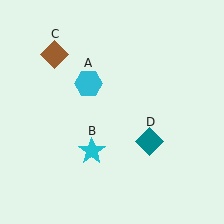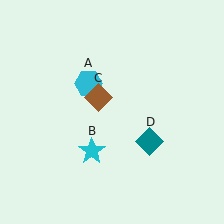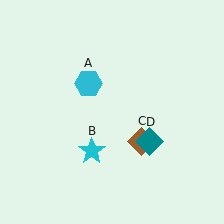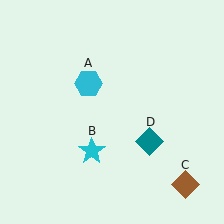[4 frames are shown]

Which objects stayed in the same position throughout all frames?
Cyan hexagon (object A) and cyan star (object B) and teal diamond (object D) remained stationary.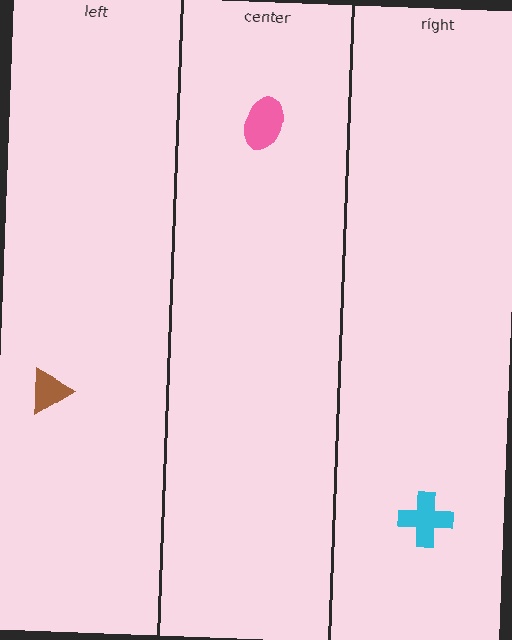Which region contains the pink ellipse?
The center region.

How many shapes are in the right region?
1.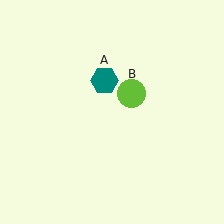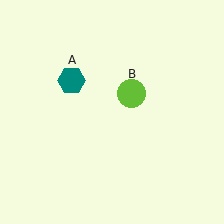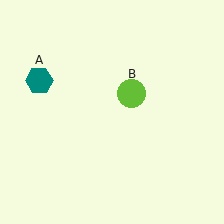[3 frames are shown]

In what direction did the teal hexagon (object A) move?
The teal hexagon (object A) moved left.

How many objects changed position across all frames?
1 object changed position: teal hexagon (object A).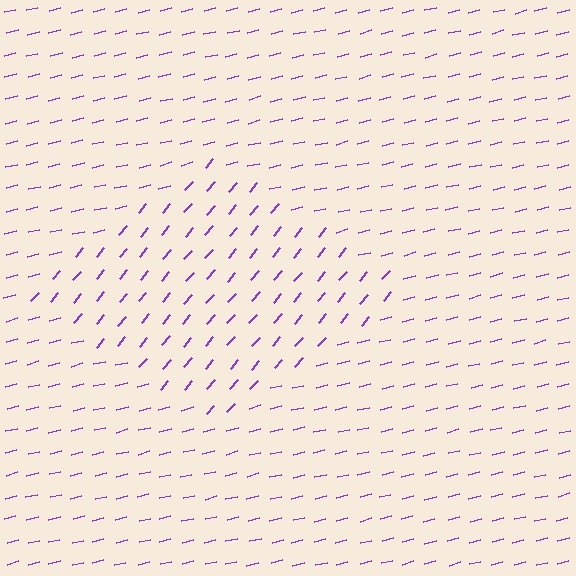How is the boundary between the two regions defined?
The boundary is defined purely by a change in line orientation (approximately 36 degrees difference). All lines are the same color and thickness.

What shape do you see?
I see a diamond.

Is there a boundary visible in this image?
Yes, there is a texture boundary formed by a change in line orientation.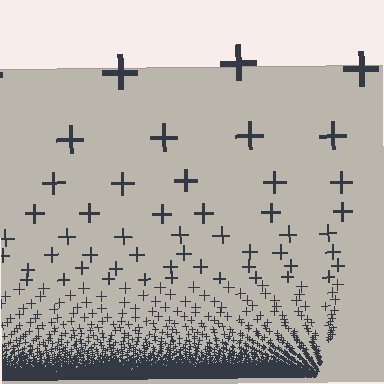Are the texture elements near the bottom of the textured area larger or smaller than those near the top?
Smaller. The gradient is inverted — elements near the bottom are smaller and denser.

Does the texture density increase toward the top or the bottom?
Density increases toward the bottom.